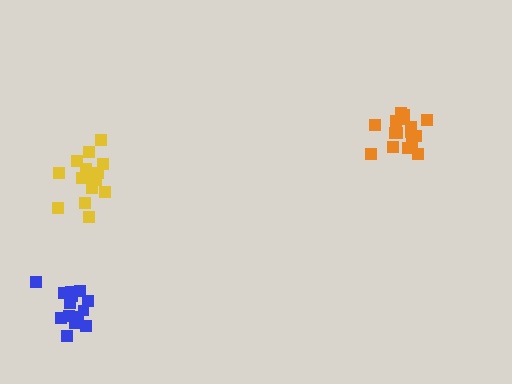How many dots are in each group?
Group 1: 14 dots, Group 2: 15 dots, Group 3: 16 dots (45 total).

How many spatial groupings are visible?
There are 3 spatial groupings.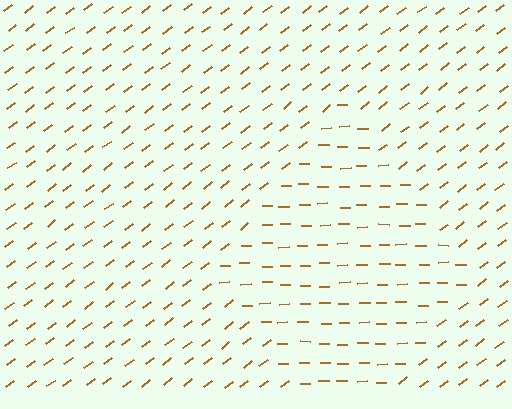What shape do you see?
I see a diamond.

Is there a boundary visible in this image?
Yes, there is a texture boundary formed by a change in line orientation.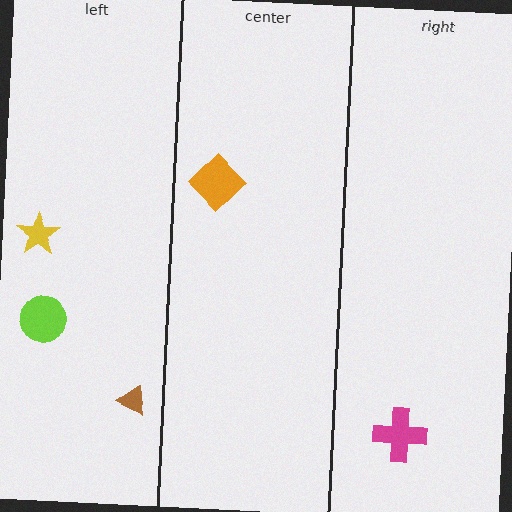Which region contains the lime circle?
The left region.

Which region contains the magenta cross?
The right region.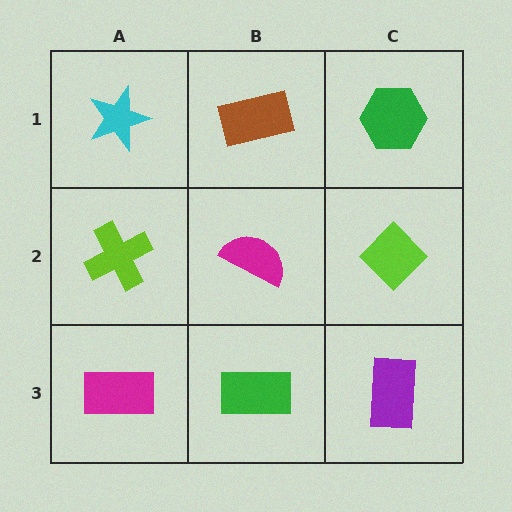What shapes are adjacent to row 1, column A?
A lime cross (row 2, column A), a brown rectangle (row 1, column B).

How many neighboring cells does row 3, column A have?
2.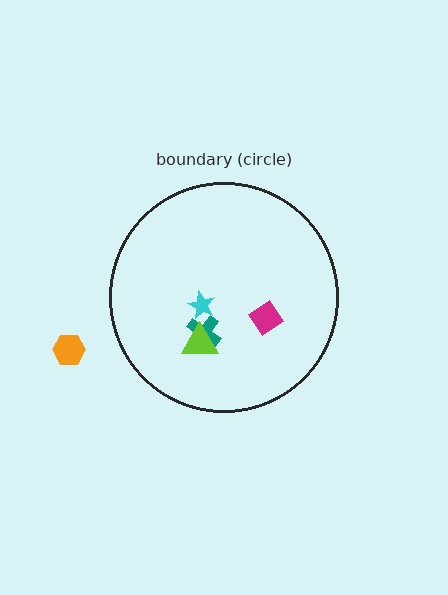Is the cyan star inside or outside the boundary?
Inside.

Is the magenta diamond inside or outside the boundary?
Inside.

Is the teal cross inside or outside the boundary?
Inside.